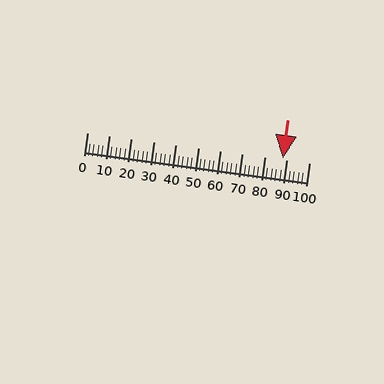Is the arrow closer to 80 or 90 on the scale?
The arrow is closer to 90.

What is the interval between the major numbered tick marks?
The major tick marks are spaced 10 units apart.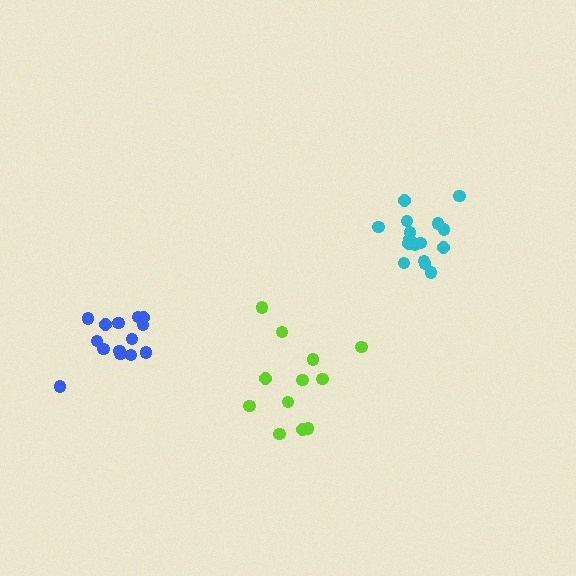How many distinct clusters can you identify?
There are 3 distinct clusters.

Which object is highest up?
The cyan cluster is topmost.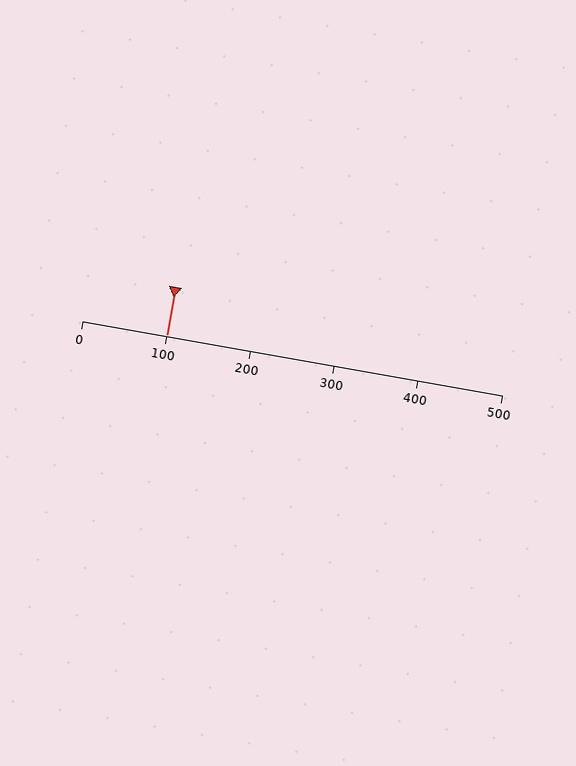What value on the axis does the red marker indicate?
The marker indicates approximately 100.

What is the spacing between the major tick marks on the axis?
The major ticks are spaced 100 apart.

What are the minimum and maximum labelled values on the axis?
The axis runs from 0 to 500.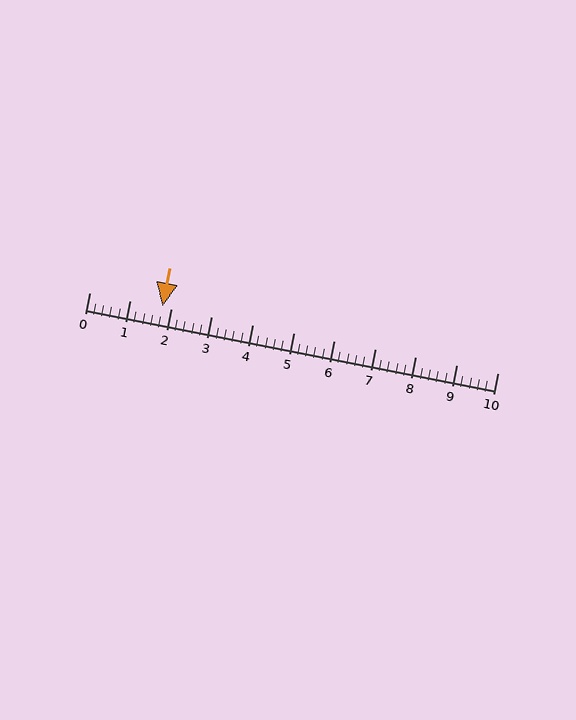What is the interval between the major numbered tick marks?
The major tick marks are spaced 1 units apart.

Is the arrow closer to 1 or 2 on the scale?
The arrow is closer to 2.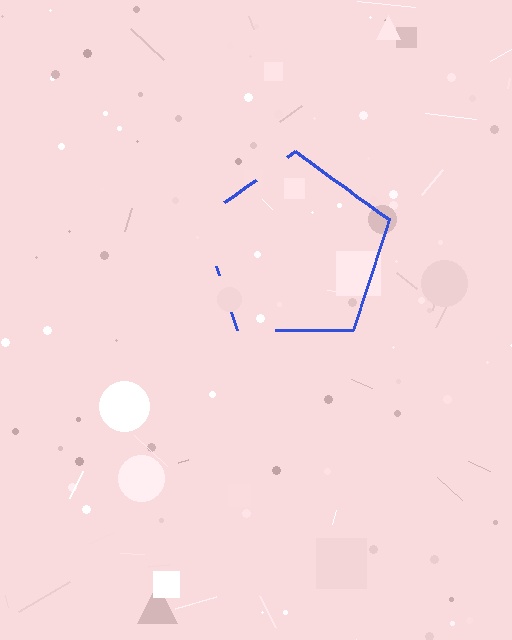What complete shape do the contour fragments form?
The contour fragments form a pentagon.